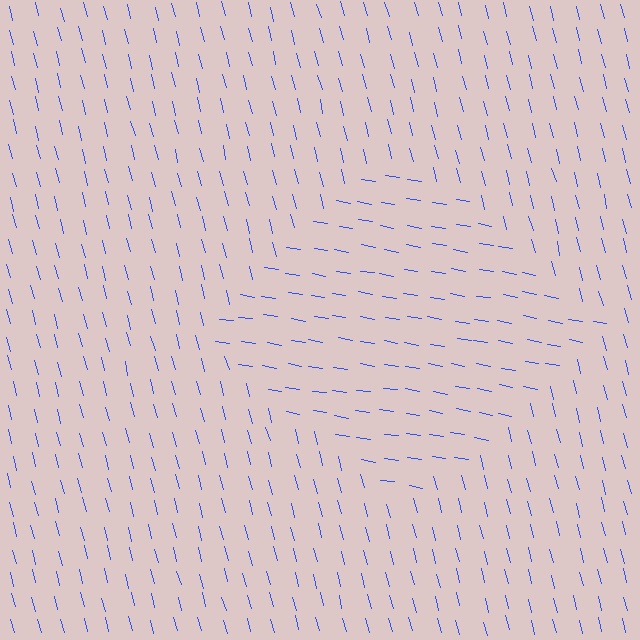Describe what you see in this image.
The image is filled with small blue line segments. A diamond region in the image has lines oriented differently from the surrounding lines, creating a visible texture boundary.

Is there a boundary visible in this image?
Yes, there is a texture boundary formed by a change in line orientation.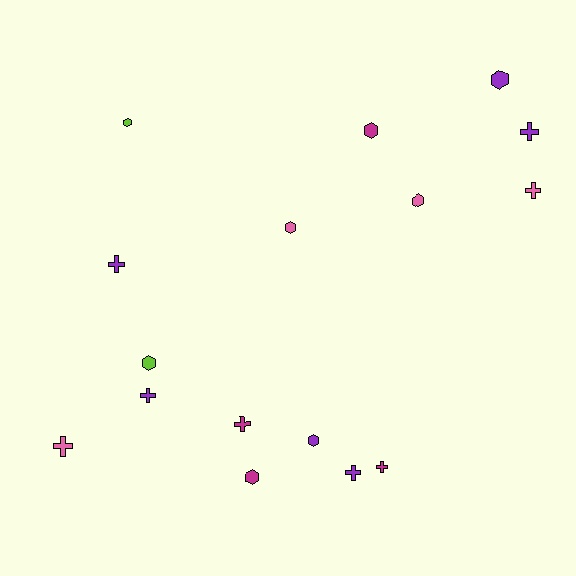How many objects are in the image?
There are 16 objects.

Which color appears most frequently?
Purple, with 6 objects.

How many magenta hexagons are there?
There are 2 magenta hexagons.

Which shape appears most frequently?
Cross, with 8 objects.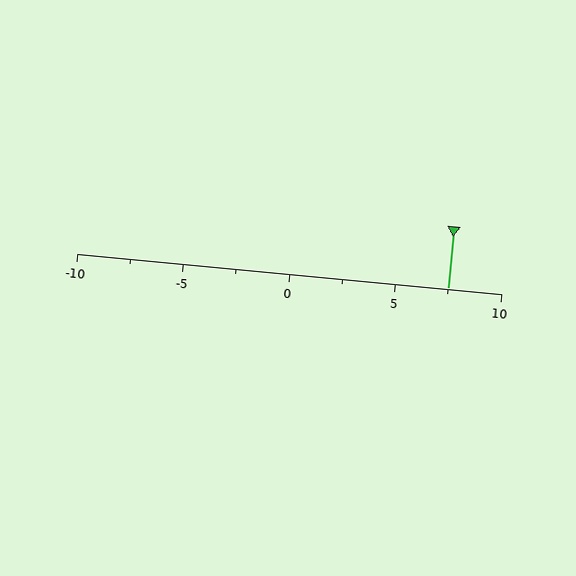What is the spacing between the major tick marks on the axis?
The major ticks are spaced 5 apart.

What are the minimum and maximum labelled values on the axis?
The axis runs from -10 to 10.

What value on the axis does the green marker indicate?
The marker indicates approximately 7.5.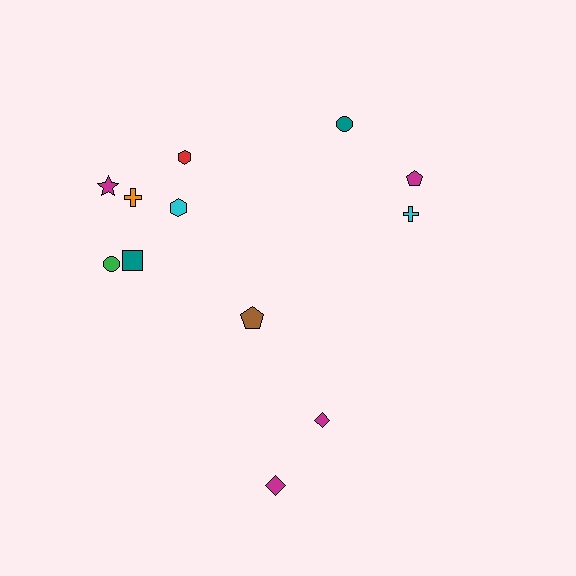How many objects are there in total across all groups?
There are 12 objects.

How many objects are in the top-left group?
There are 6 objects.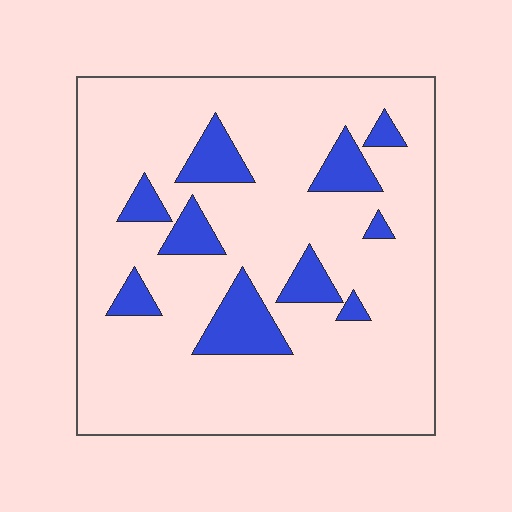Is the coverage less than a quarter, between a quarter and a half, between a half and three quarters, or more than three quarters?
Less than a quarter.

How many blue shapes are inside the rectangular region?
10.